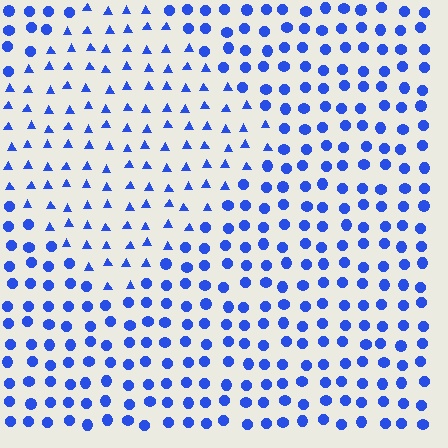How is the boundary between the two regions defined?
The boundary is defined by a change in element shape: triangles inside vs. circles outside. All elements share the same color and spacing.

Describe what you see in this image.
The image is filled with small blue elements arranged in a uniform grid. A diamond-shaped region contains triangles, while the surrounding area contains circles. The boundary is defined purely by the change in element shape.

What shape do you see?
I see a diamond.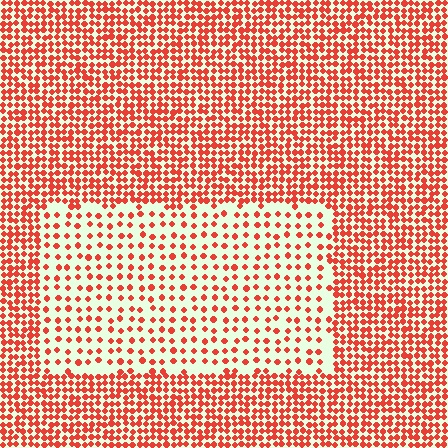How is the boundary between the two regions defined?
The boundary is defined by a change in element density (approximately 2.4x ratio). All elements are the same color, size, and shape.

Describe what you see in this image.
The image contains small red elements arranged at two different densities. A rectangle-shaped region is visible where the elements are less densely packed than the surrounding area.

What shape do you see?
I see a rectangle.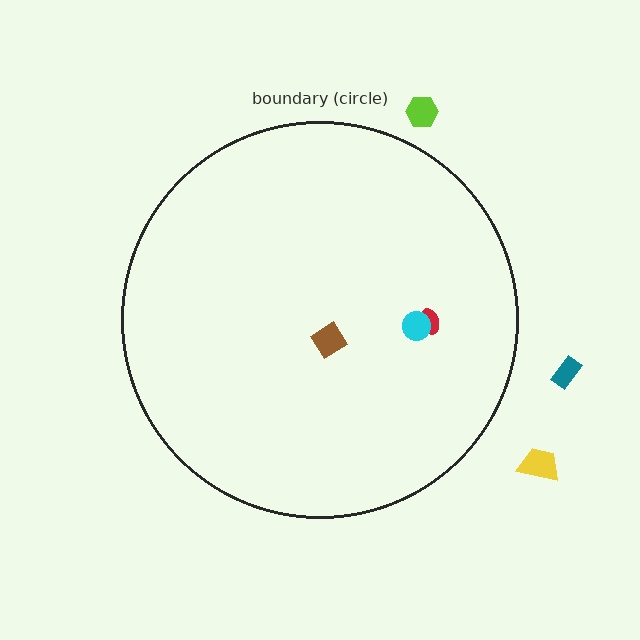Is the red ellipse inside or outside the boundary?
Inside.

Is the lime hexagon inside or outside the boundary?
Outside.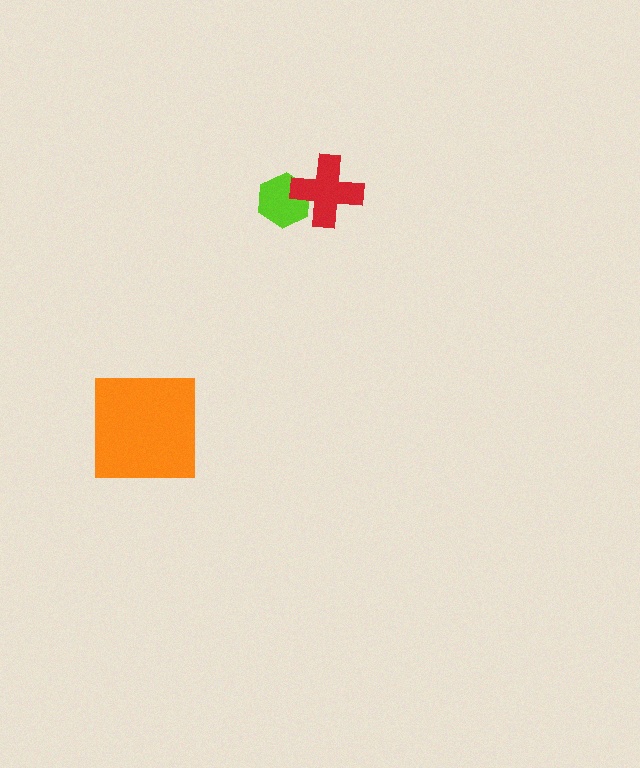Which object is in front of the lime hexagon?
The red cross is in front of the lime hexagon.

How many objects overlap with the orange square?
0 objects overlap with the orange square.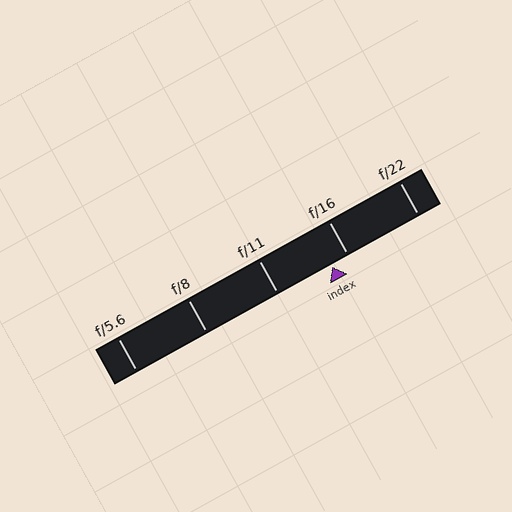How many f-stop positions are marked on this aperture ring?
There are 5 f-stop positions marked.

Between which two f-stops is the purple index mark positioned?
The index mark is between f/11 and f/16.